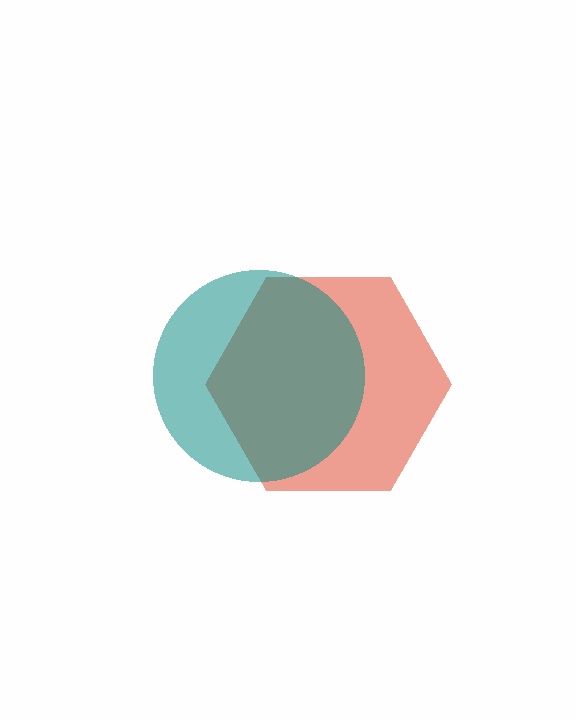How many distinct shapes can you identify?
There are 2 distinct shapes: a red hexagon, a teal circle.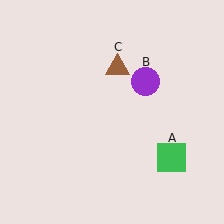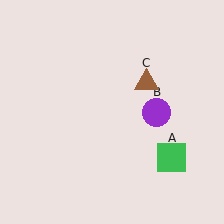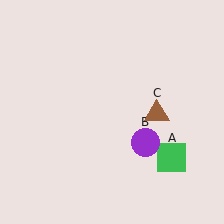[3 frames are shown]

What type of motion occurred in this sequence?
The purple circle (object B), brown triangle (object C) rotated clockwise around the center of the scene.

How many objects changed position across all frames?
2 objects changed position: purple circle (object B), brown triangle (object C).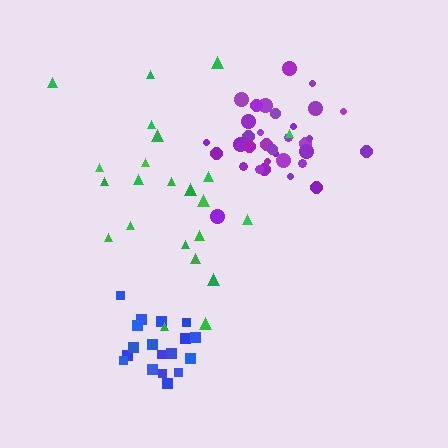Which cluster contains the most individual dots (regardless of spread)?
Purple (35).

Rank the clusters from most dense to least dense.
purple, blue, green.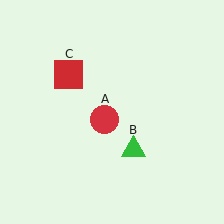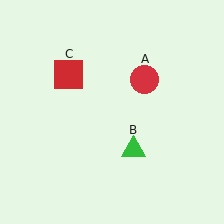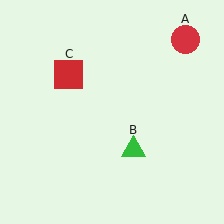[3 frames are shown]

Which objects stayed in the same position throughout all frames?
Green triangle (object B) and red square (object C) remained stationary.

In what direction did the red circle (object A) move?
The red circle (object A) moved up and to the right.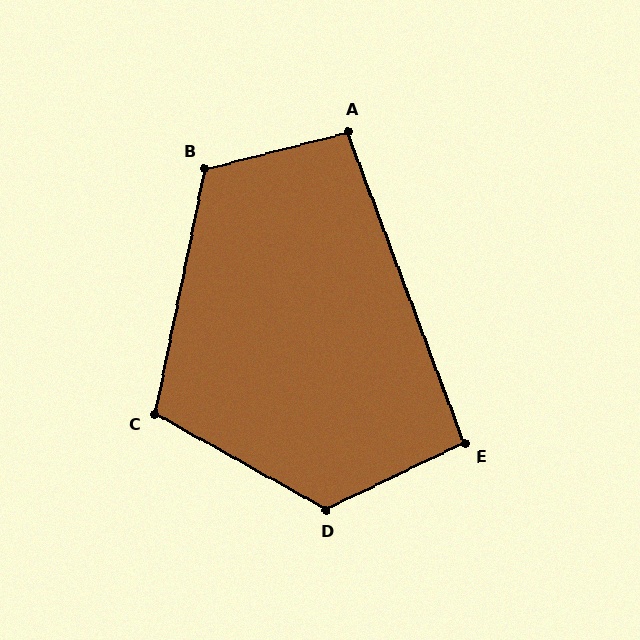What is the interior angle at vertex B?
Approximately 116 degrees (obtuse).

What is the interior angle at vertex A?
Approximately 96 degrees (obtuse).